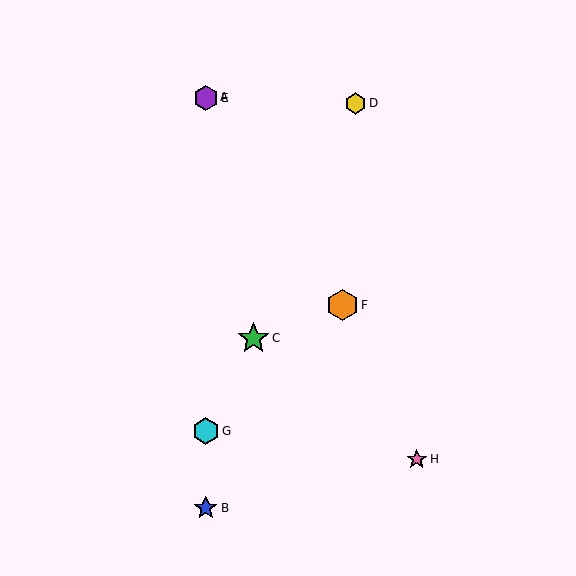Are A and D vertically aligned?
No, A is at x≈206 and D is at x≈356.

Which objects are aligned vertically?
Objects A, B, E, G are aligned vertically.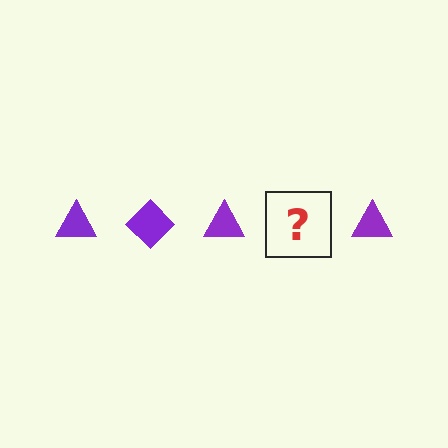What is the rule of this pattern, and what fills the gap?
The rule is that the pattern cycles through triangle, diamond shapes in purple. The gap should be filled with a purple diamond.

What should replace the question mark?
The question mark should be replaced with a purple diamond.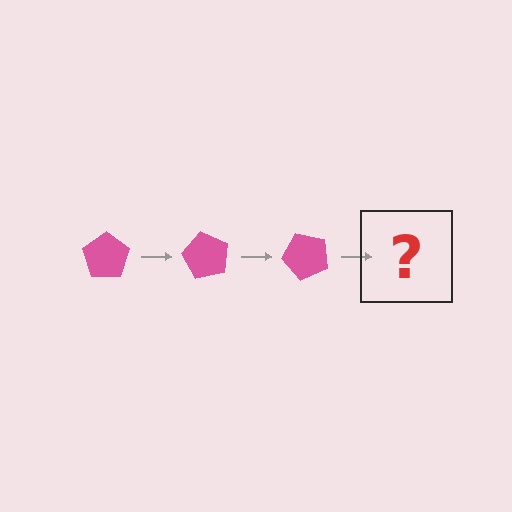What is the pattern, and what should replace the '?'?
The pattern is that the pentagon rotates 60 degrees each step. The '?' should be a pink pentagon rotated 180 degrees.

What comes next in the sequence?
The next element should be a pink pentagon rotated 180 degrees.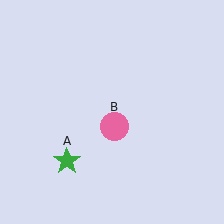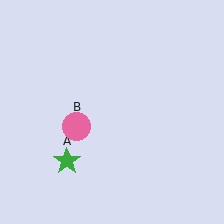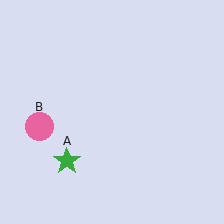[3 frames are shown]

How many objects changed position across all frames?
1 object changed position: pink circle (object B).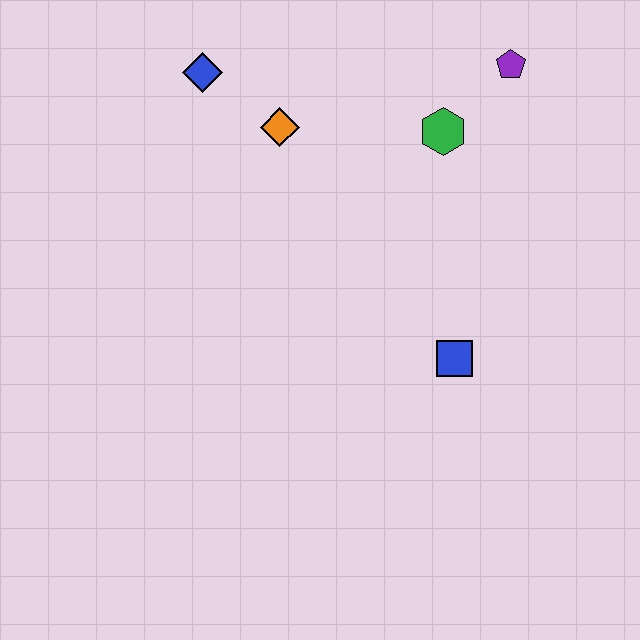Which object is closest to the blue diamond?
The orange diamond is closest to the blue diamond.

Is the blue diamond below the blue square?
No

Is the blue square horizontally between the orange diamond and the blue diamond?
No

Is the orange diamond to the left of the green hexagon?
Yes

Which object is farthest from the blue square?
The blue diamond is farthest from the blue square.